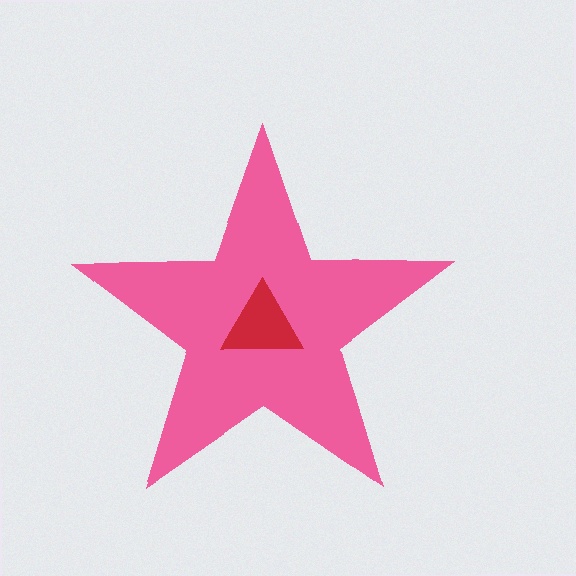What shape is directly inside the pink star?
The red triangle.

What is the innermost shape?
The red triangle.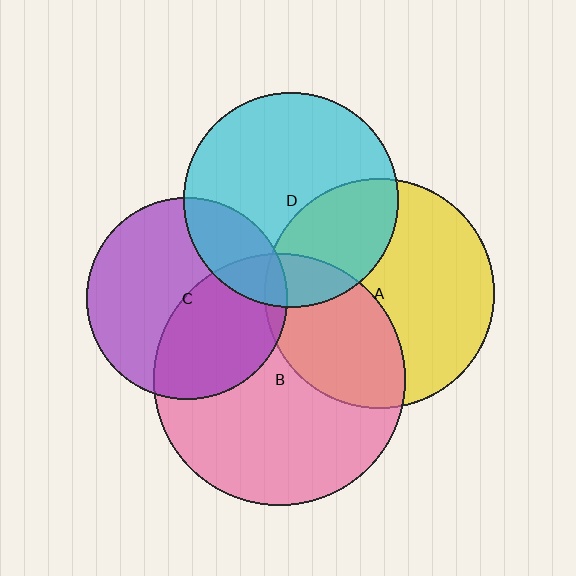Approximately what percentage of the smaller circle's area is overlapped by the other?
Approximately 20%.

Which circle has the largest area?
Circle B (pink).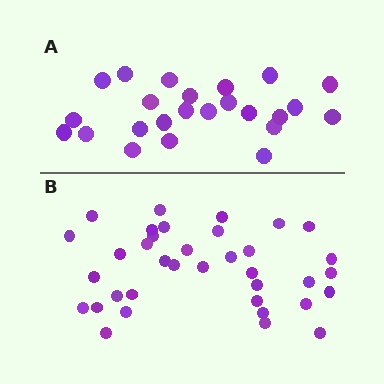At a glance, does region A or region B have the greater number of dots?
Region B (the bottom region) has more dots.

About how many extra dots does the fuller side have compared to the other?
Region B has roughly 12 or so more dots than region A.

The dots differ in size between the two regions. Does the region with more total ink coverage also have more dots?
No. Region A has more total ink coverage because its dots are larger, but region B actually contains more individual dots. Total area can be misleading — the number of items is what matters here.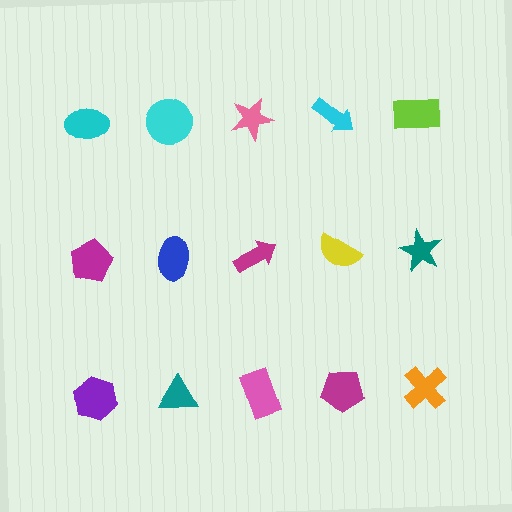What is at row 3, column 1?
A purple hexagon.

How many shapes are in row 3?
5 shapes.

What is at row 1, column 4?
A cyan arrow.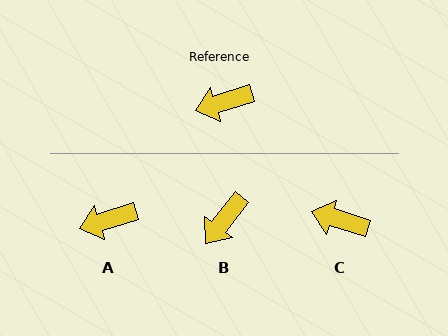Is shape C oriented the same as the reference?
No, it is off by about 34 degrees.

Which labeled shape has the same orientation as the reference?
A.